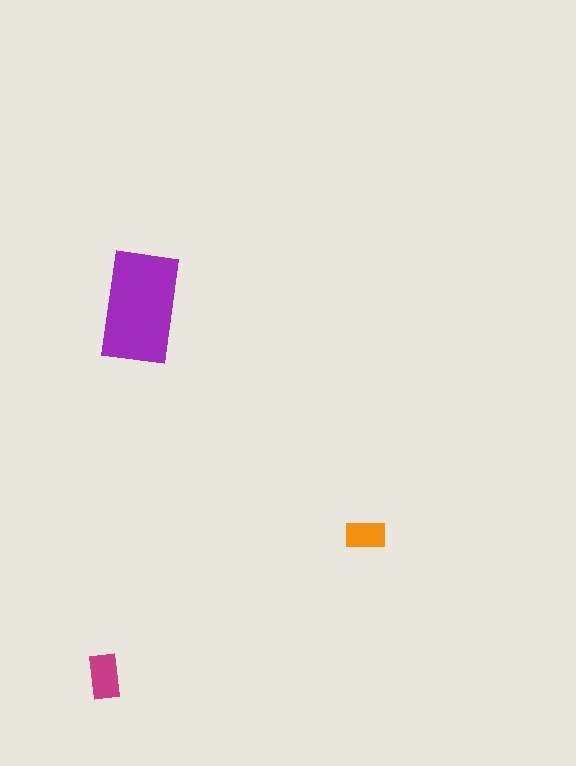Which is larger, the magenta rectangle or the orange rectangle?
The magenta one.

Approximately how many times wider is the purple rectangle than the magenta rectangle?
About 2.5 times wider.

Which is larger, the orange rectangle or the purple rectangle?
The purple one.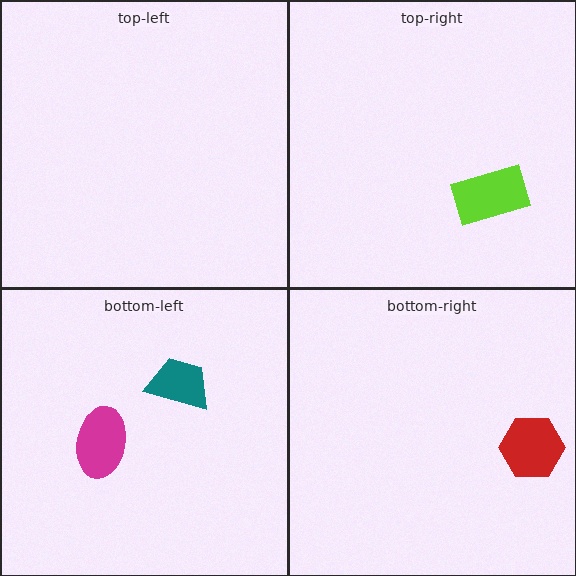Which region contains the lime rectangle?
The top-right region.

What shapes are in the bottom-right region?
The red hexagon.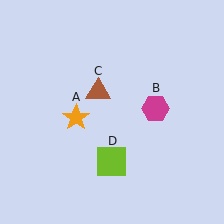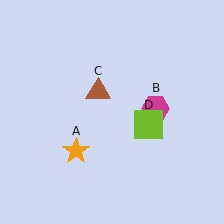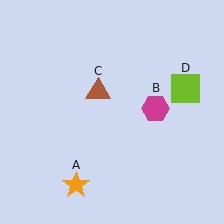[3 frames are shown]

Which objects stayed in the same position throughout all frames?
Magenta hexagon (object B) and brown triangle (object C) remained stationary.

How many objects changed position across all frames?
2 objects changed position: orange star (object A), lime square (object D).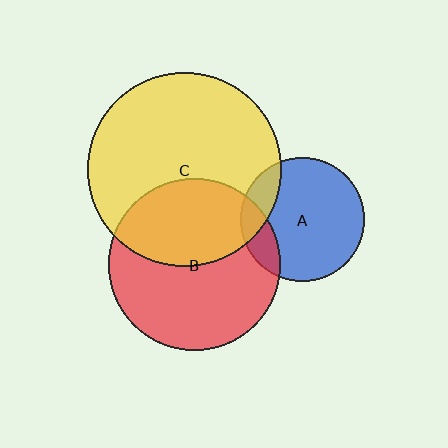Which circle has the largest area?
Circle C (yellow).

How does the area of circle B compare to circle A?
Approximately 1.9 times.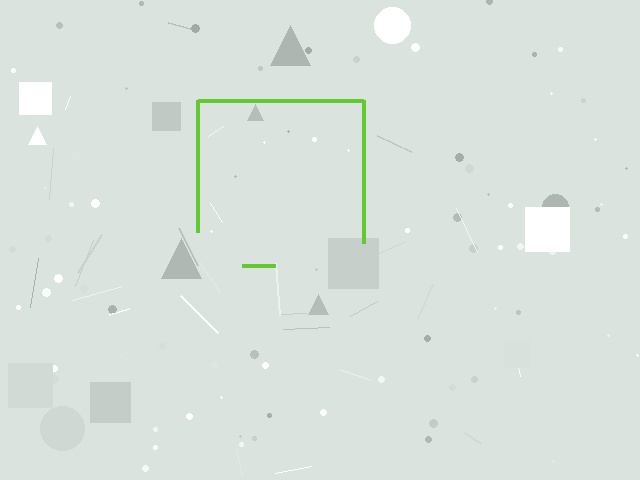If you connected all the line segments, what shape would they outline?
They would outline a square.